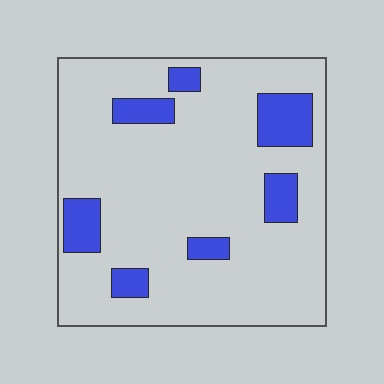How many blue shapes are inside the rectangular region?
7.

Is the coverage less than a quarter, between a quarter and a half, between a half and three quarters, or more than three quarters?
Less than a quarter.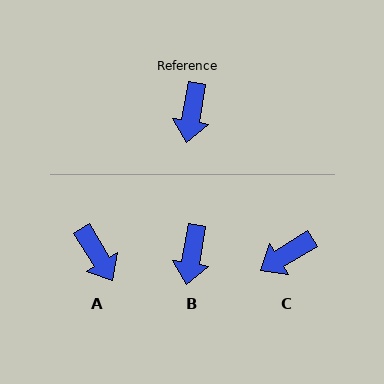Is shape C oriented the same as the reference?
No, it is off by about 49 degrees.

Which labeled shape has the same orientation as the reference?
B.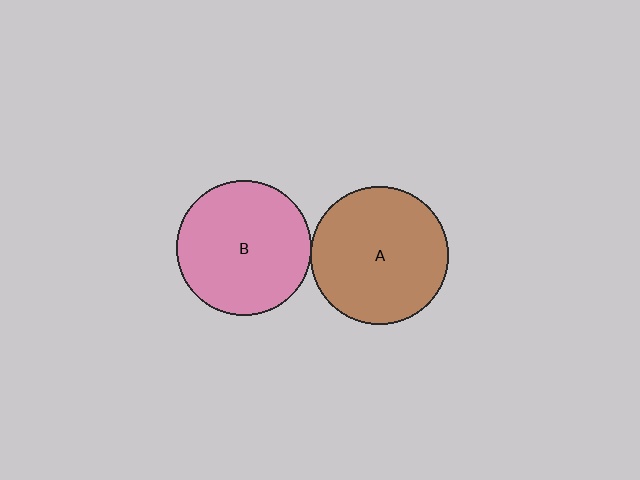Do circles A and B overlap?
Yes.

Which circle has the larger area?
Circle A (brown).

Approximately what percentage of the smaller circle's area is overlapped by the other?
Approximately 5%.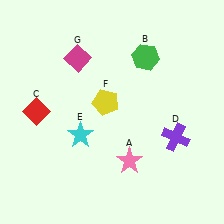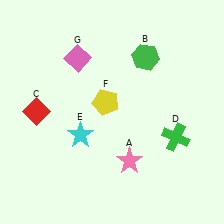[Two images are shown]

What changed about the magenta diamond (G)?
In Image 1, G is magenta. In Image 2, it changed to pink.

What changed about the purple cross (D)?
In Image 1, D is purple. In Image 2, it changed to green.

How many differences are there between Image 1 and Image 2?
There are 2 differences between the two images.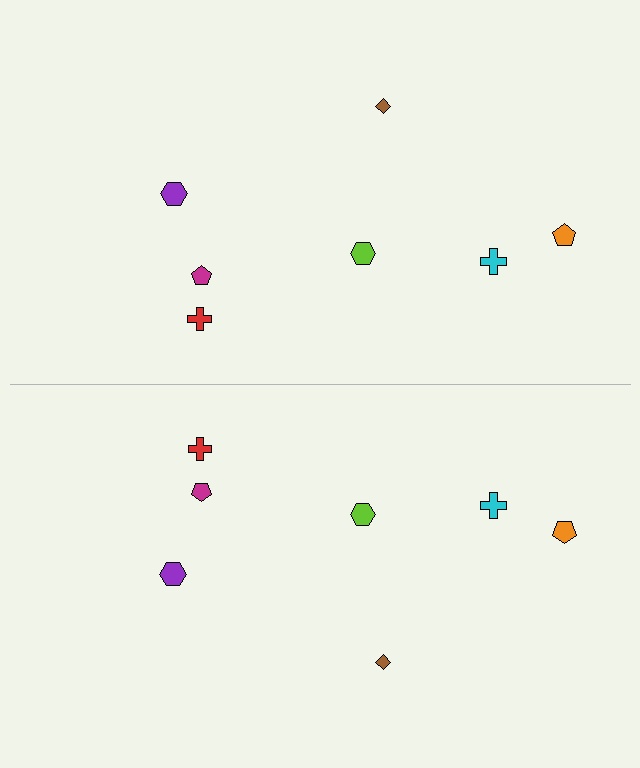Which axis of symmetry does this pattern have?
The pattern has a horizontal axis of symmetry running through the center of the image.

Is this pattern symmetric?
Yes, this pattern has bilateral (reflection) symmetry.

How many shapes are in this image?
There are 14 shapes in this image.